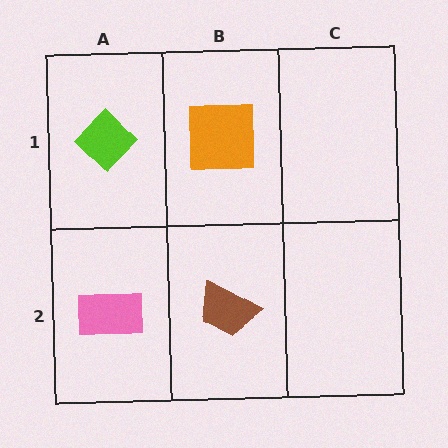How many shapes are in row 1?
2 shapes.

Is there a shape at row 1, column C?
No, that cell is empty.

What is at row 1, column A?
A lime diamond.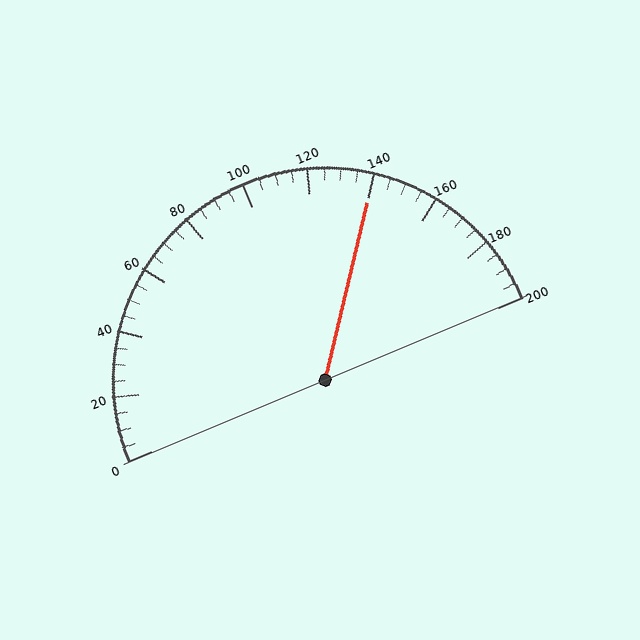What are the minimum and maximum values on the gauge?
The gauge ranges from 0 to 200.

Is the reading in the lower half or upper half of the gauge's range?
The reading is in the upper half of the range (0 to 200).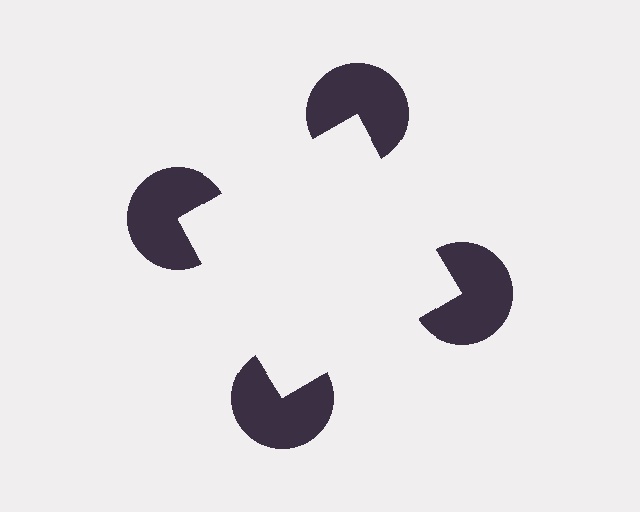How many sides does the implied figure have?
4 sides.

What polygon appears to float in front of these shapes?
An illusory square — its edges are inferred from the aligned wedge cuts in the pac-man discs, not physically drawn.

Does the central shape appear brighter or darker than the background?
It typically appears slightly brighter than the background, even though no actual brightness change is drawn.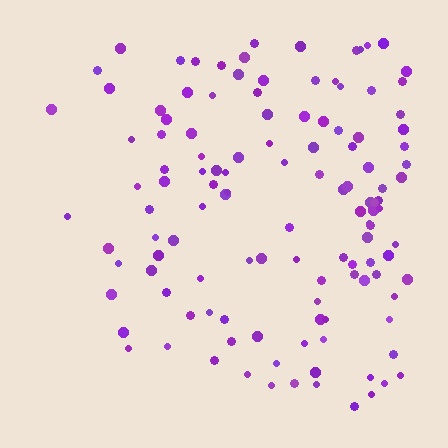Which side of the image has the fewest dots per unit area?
The left.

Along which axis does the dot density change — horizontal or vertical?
Horizontal.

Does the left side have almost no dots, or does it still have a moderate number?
Still a moderate number, just noticeably fewer than the right.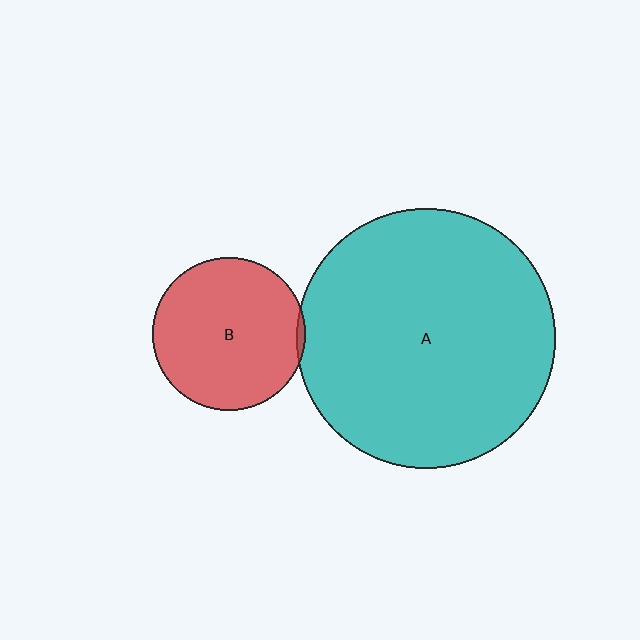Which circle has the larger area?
Circle A (teal).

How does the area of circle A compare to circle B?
Approximately 2.9 times.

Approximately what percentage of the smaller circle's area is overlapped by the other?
Approximately 5%.